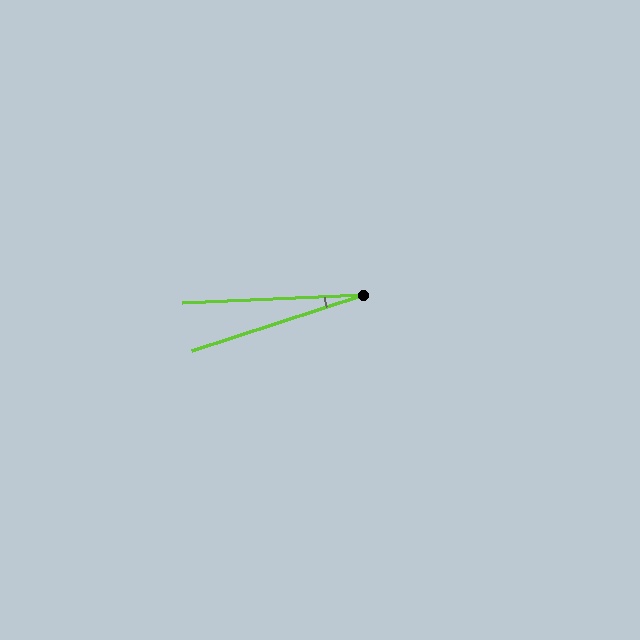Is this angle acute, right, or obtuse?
It is acute.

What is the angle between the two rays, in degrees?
Approximately 15 degrees.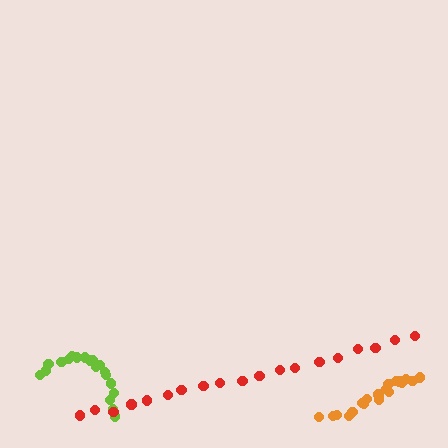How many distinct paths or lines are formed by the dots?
There are 3 distinct paths.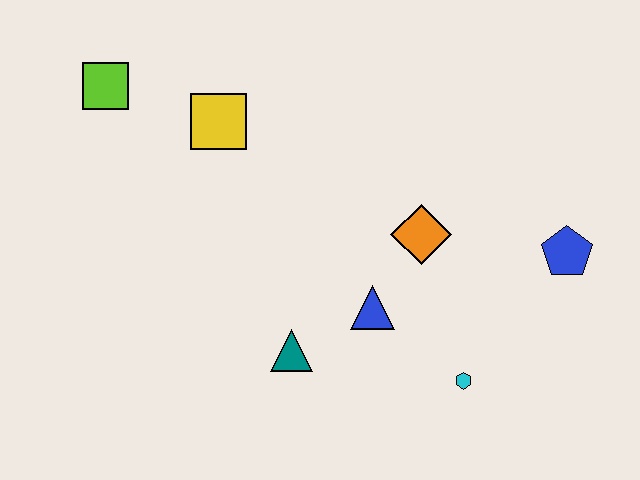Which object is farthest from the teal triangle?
The lime square is farthest from the teal triangle.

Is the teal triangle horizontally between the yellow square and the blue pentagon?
Yes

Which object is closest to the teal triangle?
The blue triangle is closest to the teal triangle.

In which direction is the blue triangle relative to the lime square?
The blue triangle is to the right of the lime square.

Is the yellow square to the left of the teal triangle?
Yes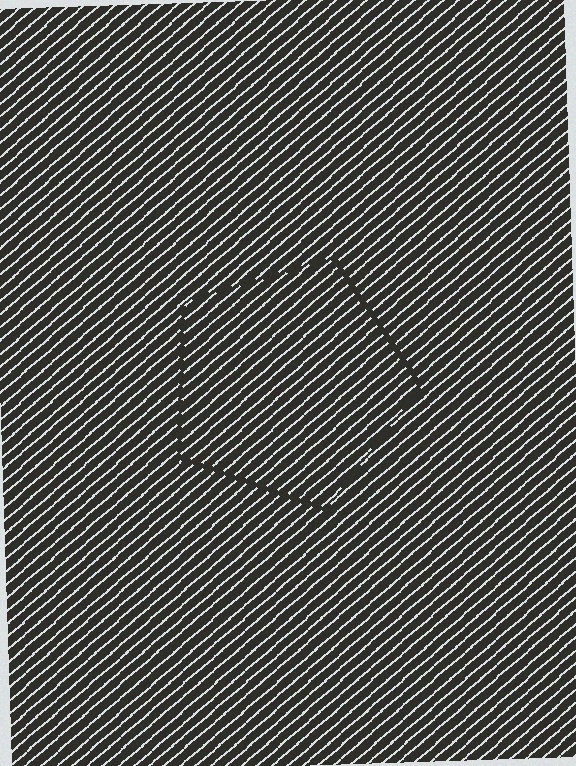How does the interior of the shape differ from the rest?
The interior of the shape contains the same grating, shifted by half a period — the contour is defined by the phase discontinuity where line-ends from the inner and outer gratings abut.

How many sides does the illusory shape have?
5 sides — the line-ends trace a pentagon.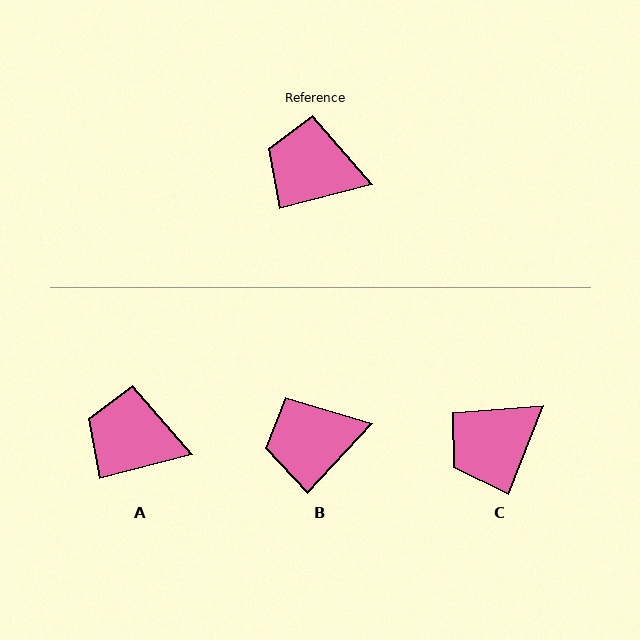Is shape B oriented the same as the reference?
No, it is off by about 33 degrees.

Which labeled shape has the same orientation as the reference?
A.